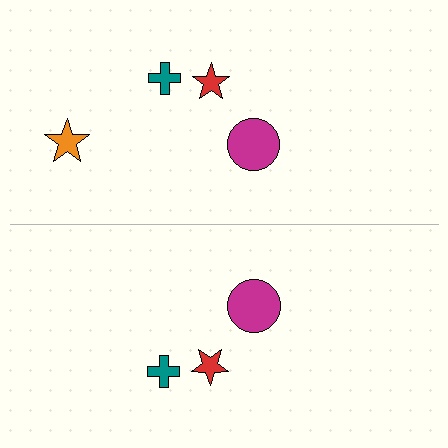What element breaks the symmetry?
A orange star is missing from the bottom side.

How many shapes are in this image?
There are 7 shapes in this image.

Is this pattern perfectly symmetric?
No, the pattern is not perfectly symmetric. A orange star is missing from the bottom side.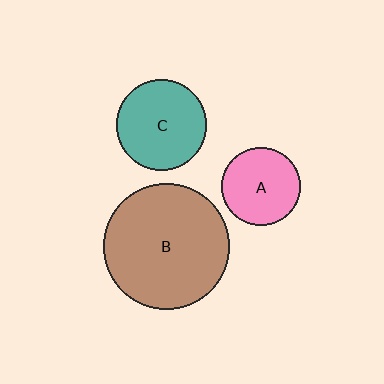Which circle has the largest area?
Circle B (brown).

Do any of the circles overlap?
No, none of the circles overlap.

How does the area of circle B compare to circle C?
Approximately 1.9 times.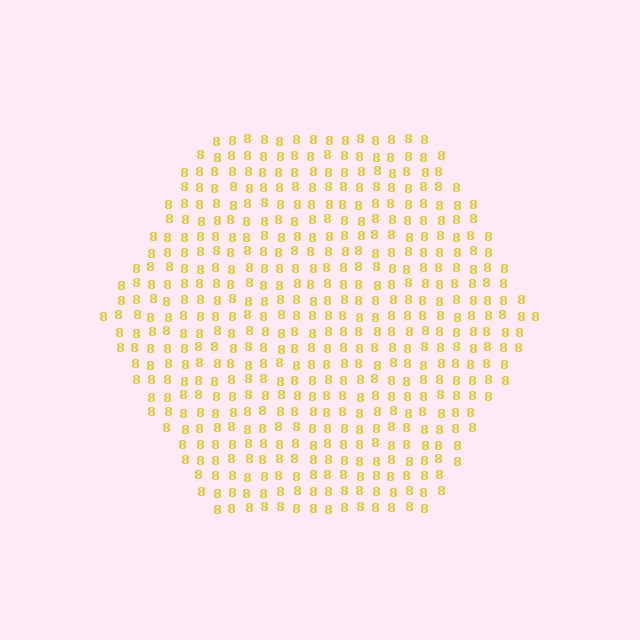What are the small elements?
The small elements are digit 8's.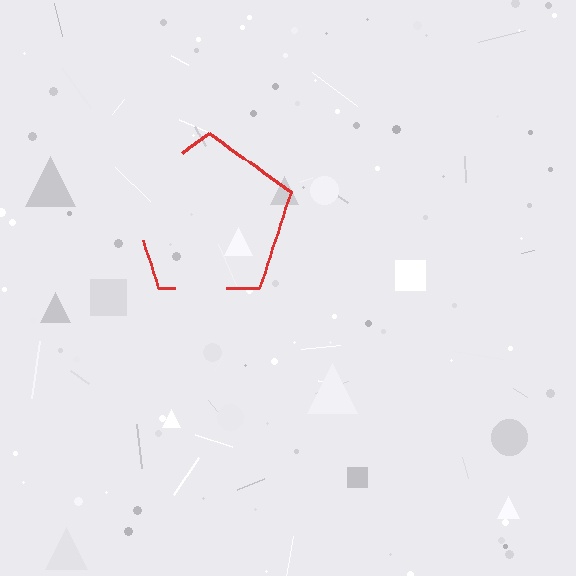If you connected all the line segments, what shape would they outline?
They would outline a pentagon.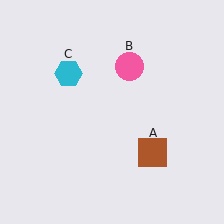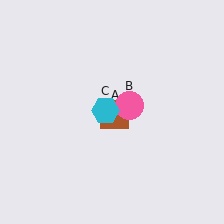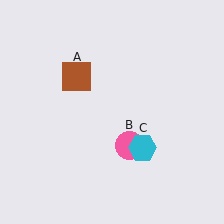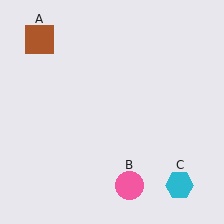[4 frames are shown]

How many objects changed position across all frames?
3 objects changed position: brown square (object A), pink circle (object B), cyan hexagon (object C).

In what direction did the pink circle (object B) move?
The pink circle (object B) moved down.